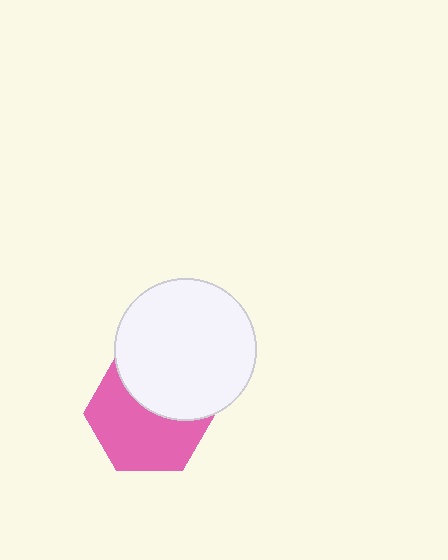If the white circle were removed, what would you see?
You would see the complete pink hexagon.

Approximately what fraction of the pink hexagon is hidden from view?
Roughly 39% of the pink hexagon is hidden behind the white circle.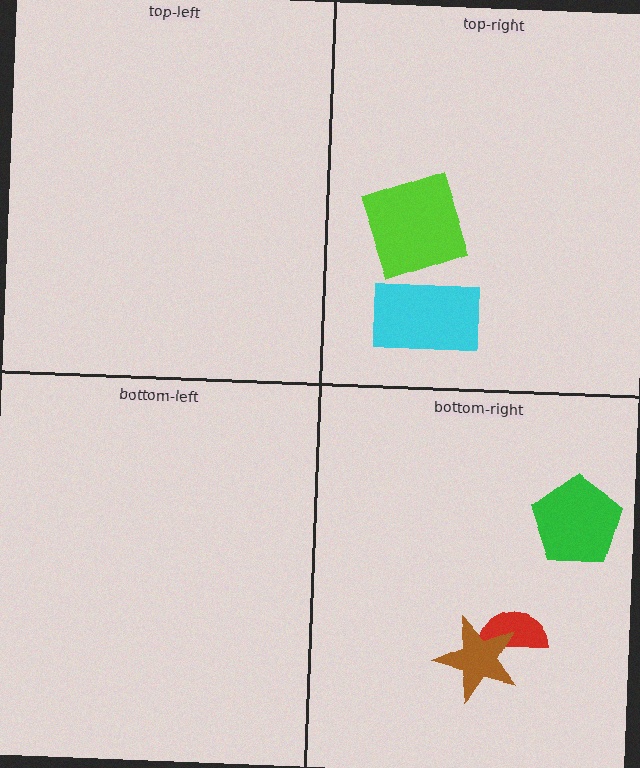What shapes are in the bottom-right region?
The red semicircle, the brown star, the green pentagon.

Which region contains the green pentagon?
The bottom-right region.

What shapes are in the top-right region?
The cyan rectangle, the lime square.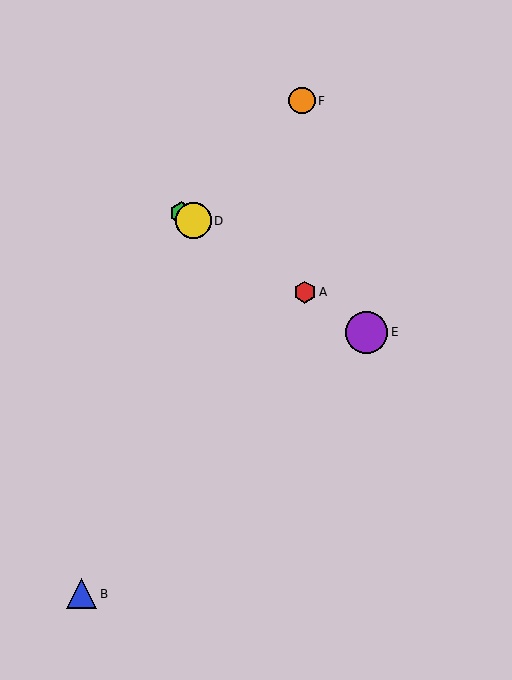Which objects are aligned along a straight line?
Objects A, C, D, E are aligned along a straight line.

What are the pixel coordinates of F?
Object F is at (302, 101).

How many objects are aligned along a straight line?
4 objects (A, C, D, E) are aligned along a straight line.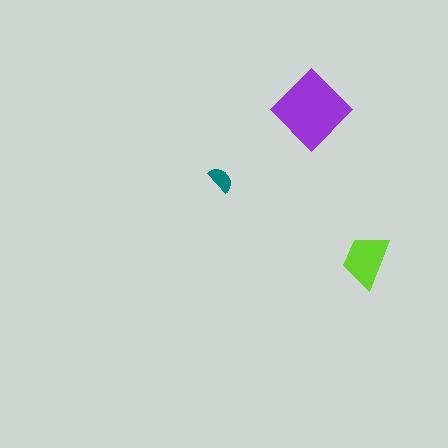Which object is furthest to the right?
The lime trapezoid is rightmost.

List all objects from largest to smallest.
The purple diamond, the lime trapezoid, the teal semicircle.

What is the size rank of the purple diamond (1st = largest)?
1st.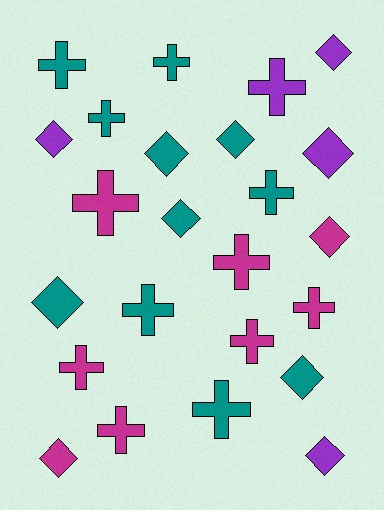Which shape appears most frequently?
Cross, with 13 objects.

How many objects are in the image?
There are 24 objects.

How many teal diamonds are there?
There are 5 teal diamonds.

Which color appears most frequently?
Teal, with 11 objects.